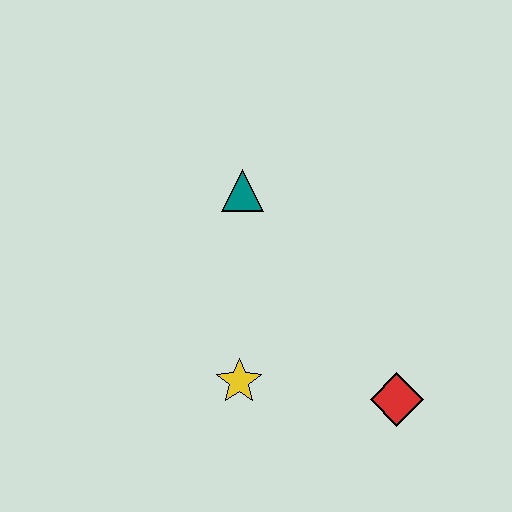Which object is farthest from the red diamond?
The teal triangle is farthest from the red diamond.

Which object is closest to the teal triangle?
The yellow star is closest to the teal triangle.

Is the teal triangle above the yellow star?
Yes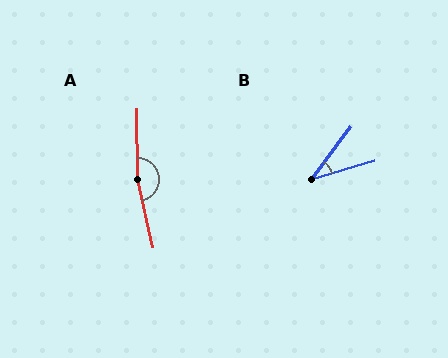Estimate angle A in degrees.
Approximately 168 degrees.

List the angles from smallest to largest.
B (37°), A (168°).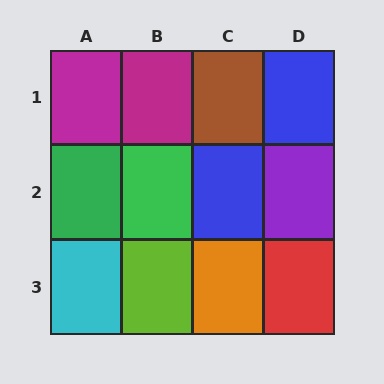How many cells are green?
2 cells are green.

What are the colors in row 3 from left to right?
Cyan, lime, orange, red.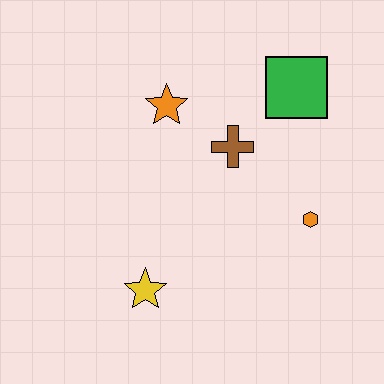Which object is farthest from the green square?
The yellow star is farthest from the green square.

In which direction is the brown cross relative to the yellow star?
The brown cross is above the yellow star.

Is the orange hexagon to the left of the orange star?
No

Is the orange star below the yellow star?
No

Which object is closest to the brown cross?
The orange star is closest to the brown cross.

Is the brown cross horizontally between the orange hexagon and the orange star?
Yes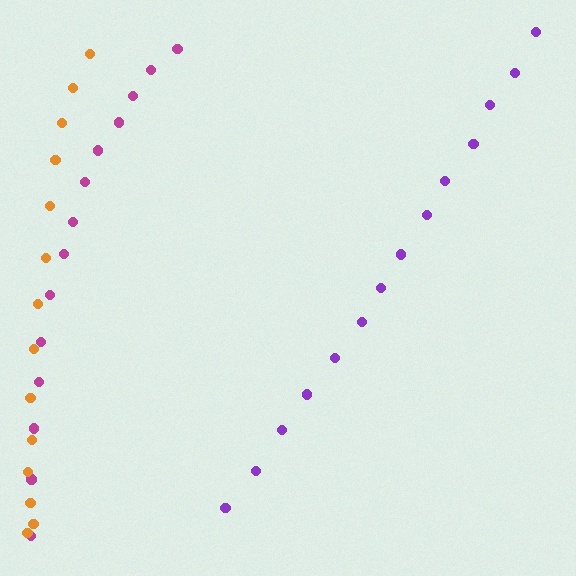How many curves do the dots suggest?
There are 3 distinct paths.